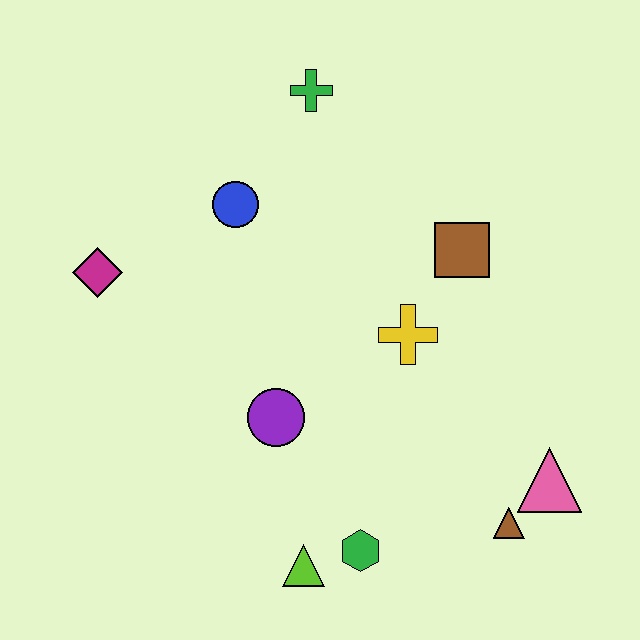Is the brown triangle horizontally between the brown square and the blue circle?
No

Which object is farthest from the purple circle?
The green cross is farthest from the purple circle.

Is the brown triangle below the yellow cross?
Yes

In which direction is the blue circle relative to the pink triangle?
The blue circle is to the left of the pink triangle.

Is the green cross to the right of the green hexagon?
No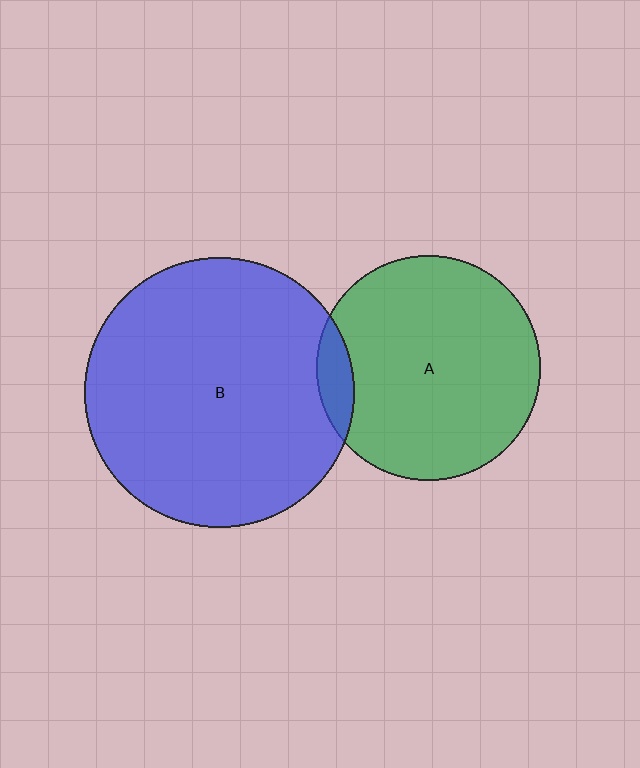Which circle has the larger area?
Circle B (blue).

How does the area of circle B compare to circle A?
Approximately 1.4 times.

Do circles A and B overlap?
Yes.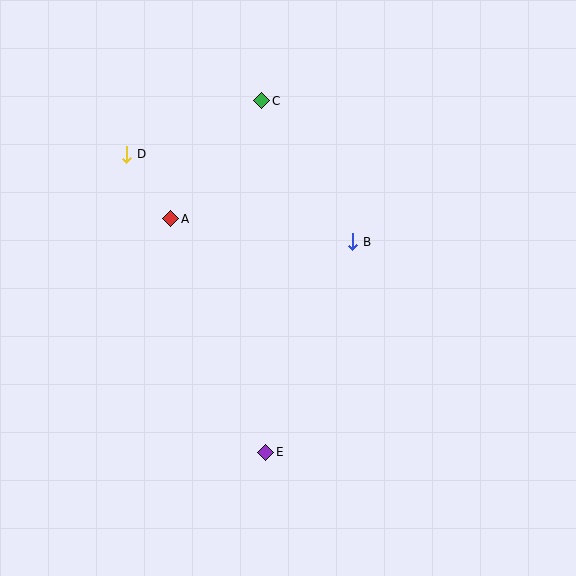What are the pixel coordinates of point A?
Point A is at (171, 219).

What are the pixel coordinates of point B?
Point B is at (353, 242).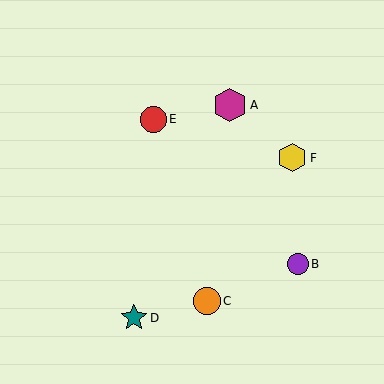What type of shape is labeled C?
Shape C is an orange circle.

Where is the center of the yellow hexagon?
The center of the yellow hexagon is at (292, 158).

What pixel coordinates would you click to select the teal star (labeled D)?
Click at (134, 318) to select the teal star D.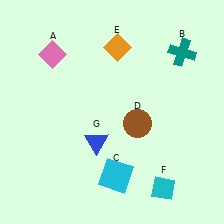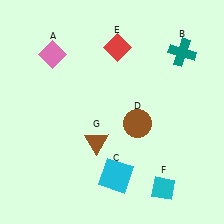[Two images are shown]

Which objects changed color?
E changed from orange to red. G changed from blue to brown.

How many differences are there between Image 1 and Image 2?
There are 2 differences between the two images.